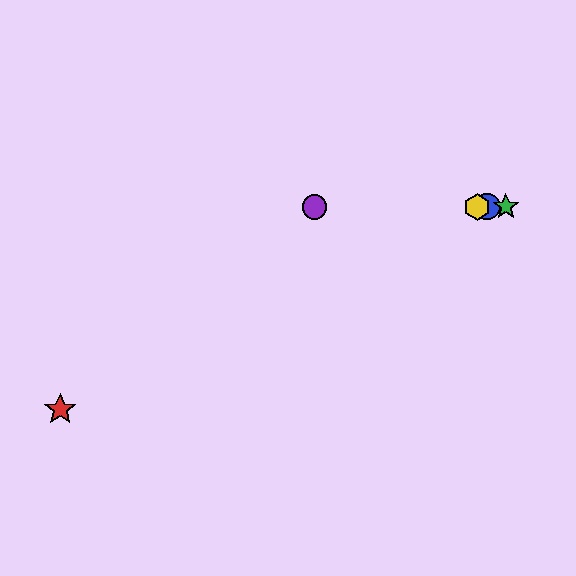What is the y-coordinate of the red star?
The red star is at y≈409.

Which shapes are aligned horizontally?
The blue circle, the green star, the yellow hexagon, the purple circle are aligned horizontally.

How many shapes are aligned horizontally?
4 shapes (the blue circle, the green star, the yellow hexagon, the purple circle) are aligned horizontally.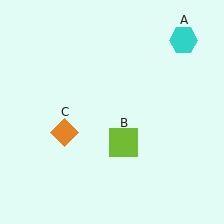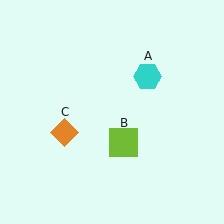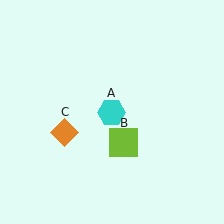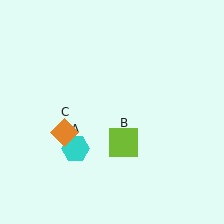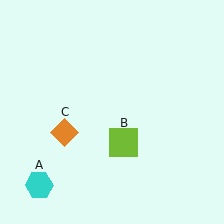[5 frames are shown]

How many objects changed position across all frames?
1 object changed position: cyan hexagon (object A).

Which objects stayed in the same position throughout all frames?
Lime square (object B) and orange diamond (object C) remained stationary.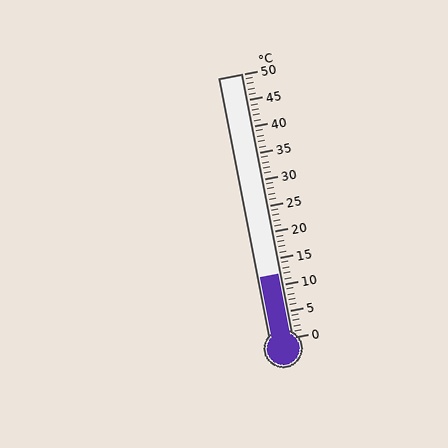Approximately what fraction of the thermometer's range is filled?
The thermometer is filled to approximately 25% of its range.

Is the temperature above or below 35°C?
The temperature is below 35°C.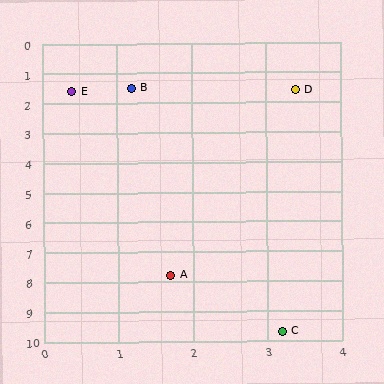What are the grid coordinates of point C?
Point C is at approximately (3.2, 9.7).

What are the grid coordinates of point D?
Point D is at approximately (3.4, 1.6).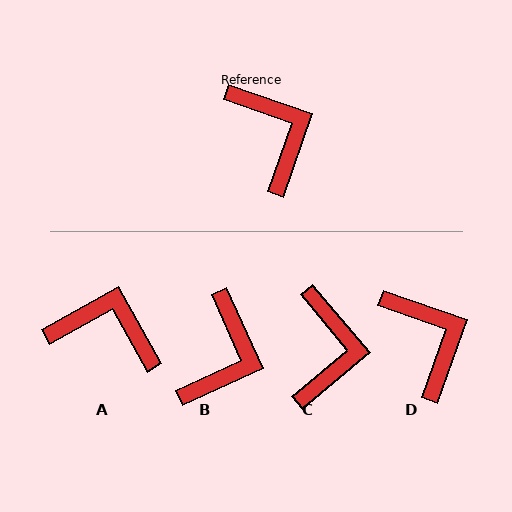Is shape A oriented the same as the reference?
No, it is off by about 48 degrees.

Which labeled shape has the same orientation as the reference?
D.